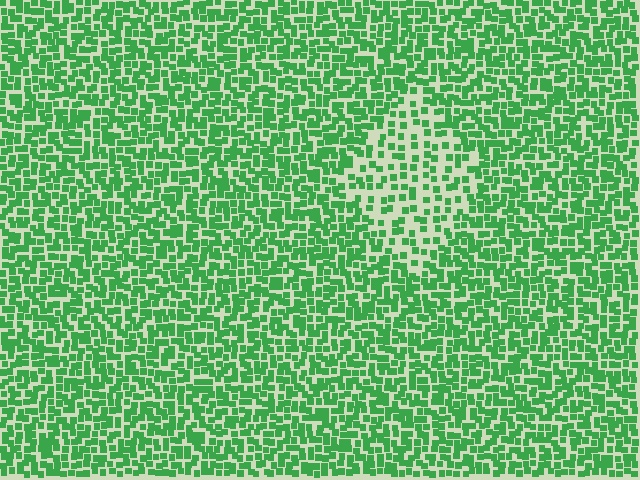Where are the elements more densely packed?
The elements are more densely packed outside the diamond boundary.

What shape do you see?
I see a diamond.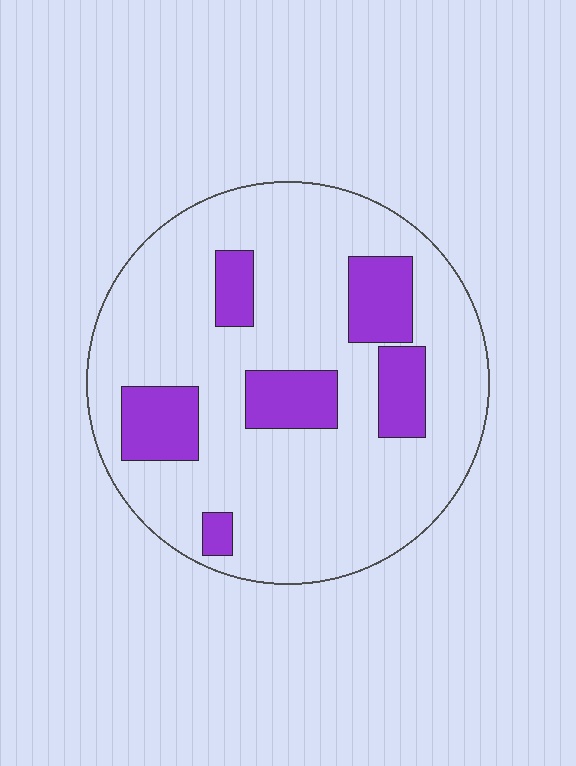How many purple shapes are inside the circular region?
6.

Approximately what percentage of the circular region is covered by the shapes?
Approximately 20%.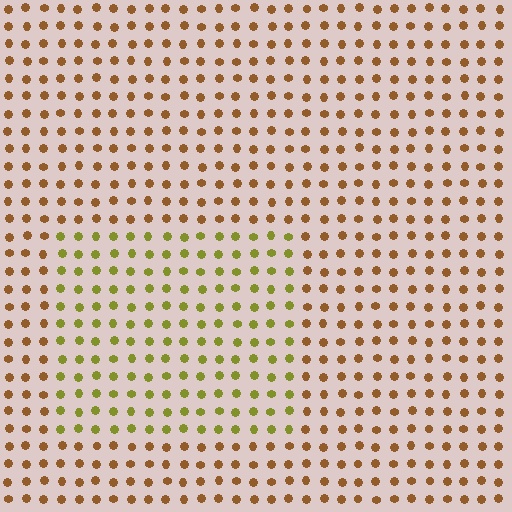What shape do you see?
I see a rectangle.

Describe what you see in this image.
The image is filled with small brown elements in a uniform arrangement. A rectangle-shaped region is visible where the elements are tinted to a slightly different hue, forming a subtle color boundary.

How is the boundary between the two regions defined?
The boundary is defined purely by a slight shift in hue (about 40 degrees). Spacing, size, and orientation are identical on both sides.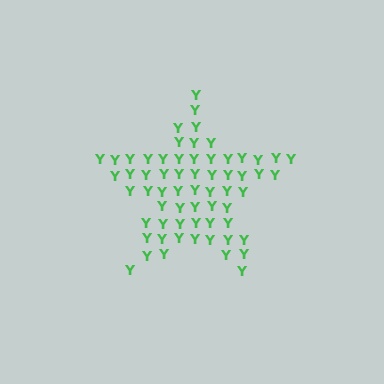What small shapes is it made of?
It is made of small letter Y's.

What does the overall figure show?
The overall figure shows a star.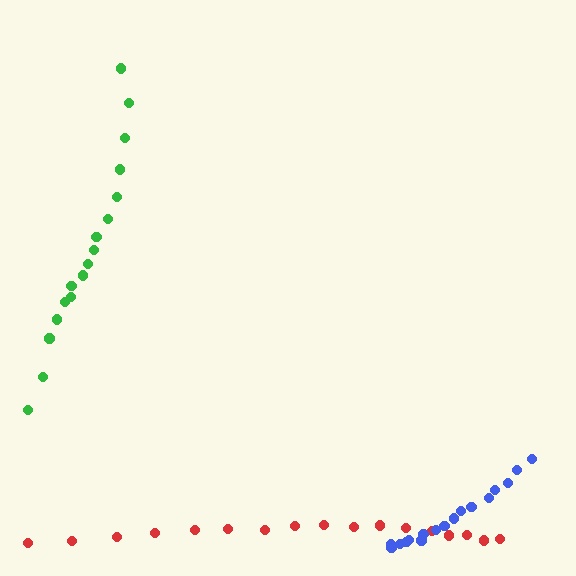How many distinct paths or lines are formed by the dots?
There are 3 distinct paths.